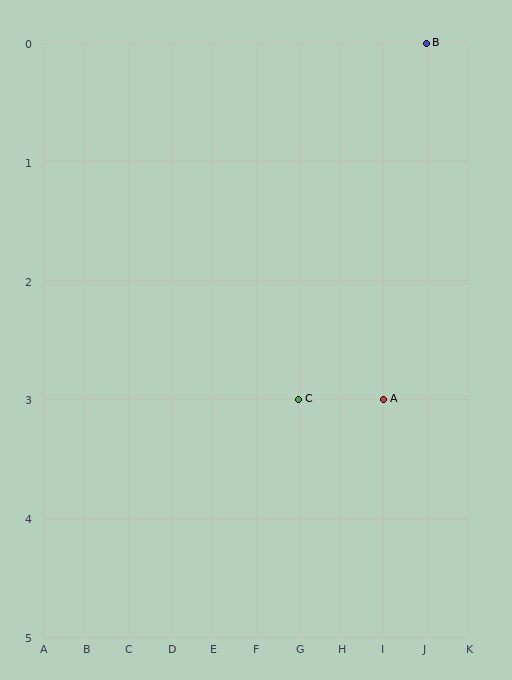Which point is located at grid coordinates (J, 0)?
Point B is at (J, 0).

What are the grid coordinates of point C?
Point C is at grid coordinates (G, 3).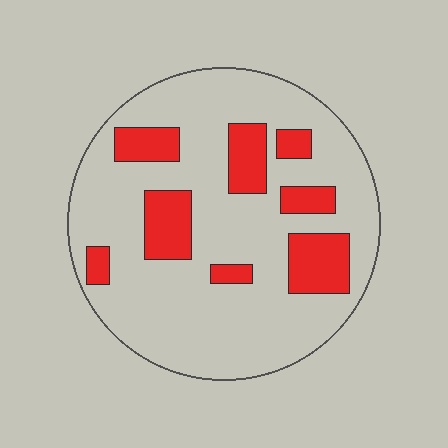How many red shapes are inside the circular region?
8.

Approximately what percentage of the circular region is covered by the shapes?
Approximately 20%.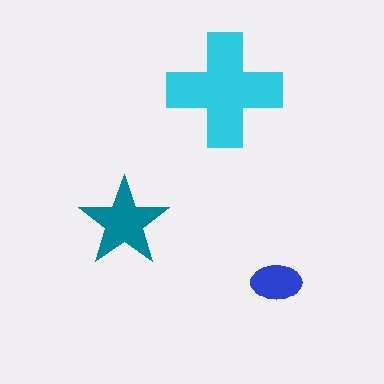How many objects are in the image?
There are 3 objects in the image.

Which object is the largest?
The cyan cross.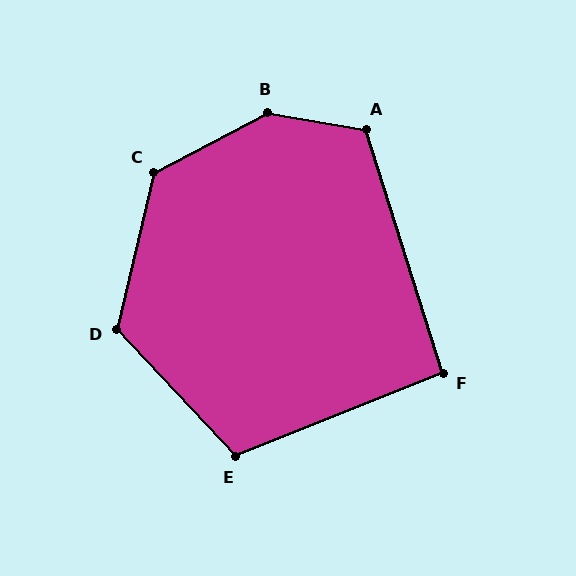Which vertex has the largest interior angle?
B, at approximately 142 degrees.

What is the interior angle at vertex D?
Approximately 123 degrees (obtuse).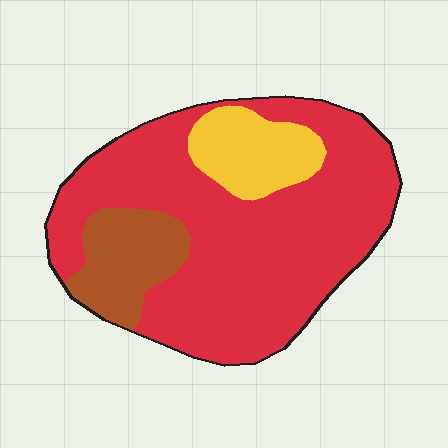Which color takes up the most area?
Red, at roughly 75%.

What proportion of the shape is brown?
Brown covers roughly 15% of the shape.